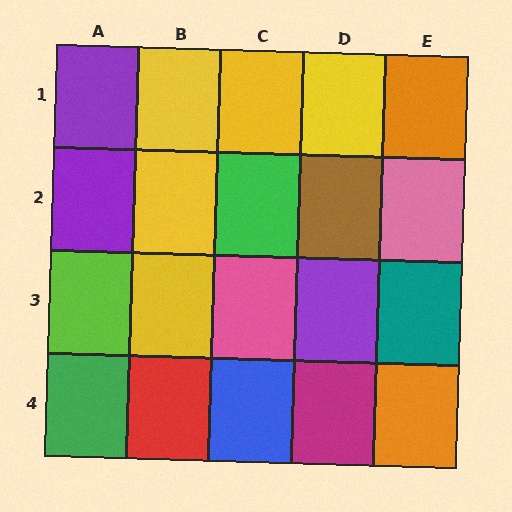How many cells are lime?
1 cell is lime.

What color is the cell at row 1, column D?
Yellow.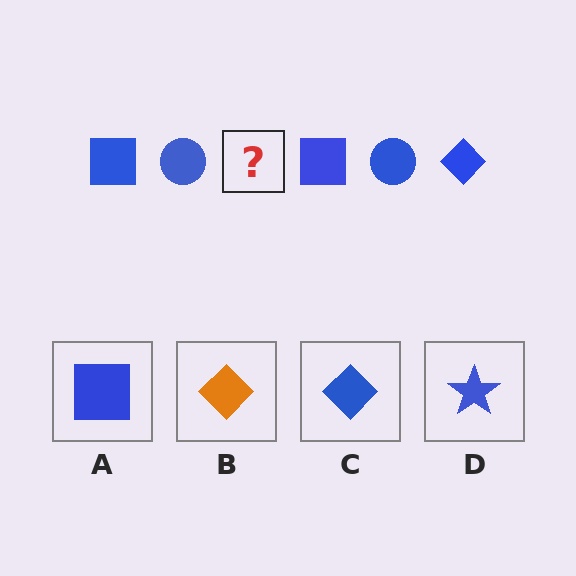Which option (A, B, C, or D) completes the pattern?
C.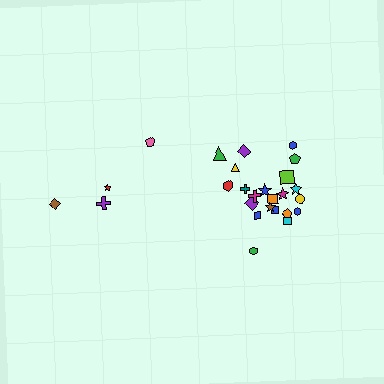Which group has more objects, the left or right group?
The right group.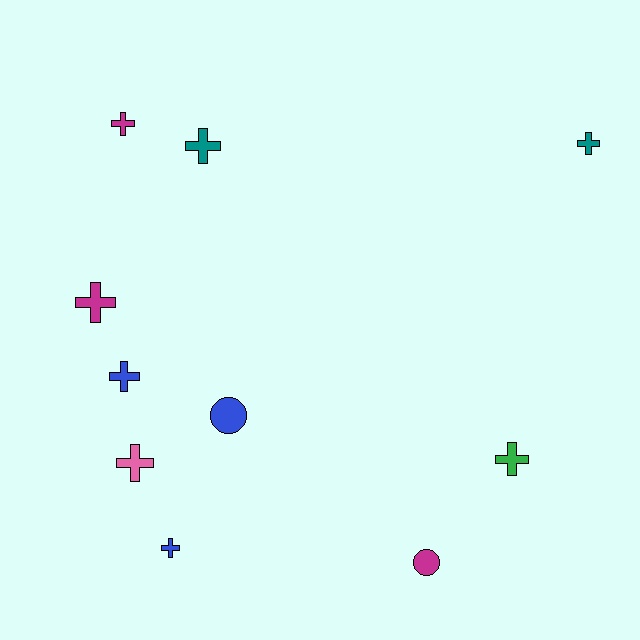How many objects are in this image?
There are 10 objects.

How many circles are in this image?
There are 2 circles.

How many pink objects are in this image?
There is 1 pink object.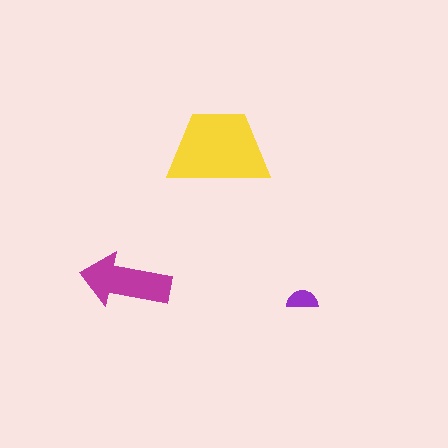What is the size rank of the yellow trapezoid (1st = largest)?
1st.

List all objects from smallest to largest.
The purple semicircle, the magenta arrow, the yellow trapezoid.